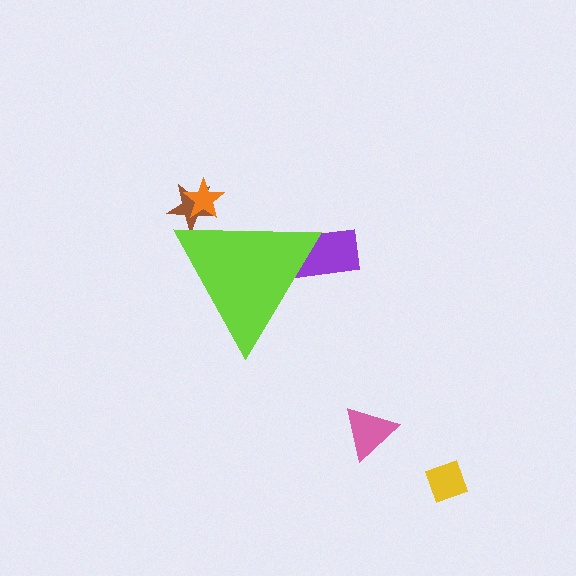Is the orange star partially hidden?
Yes, the orange star is partially hidden behind the lime triangle.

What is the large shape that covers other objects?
A lime triangle.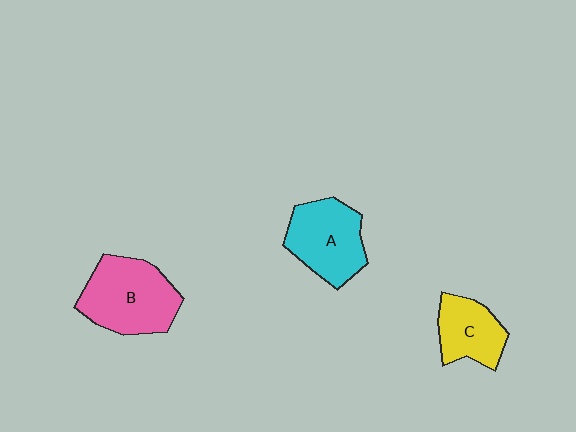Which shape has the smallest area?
Shape C (yellow).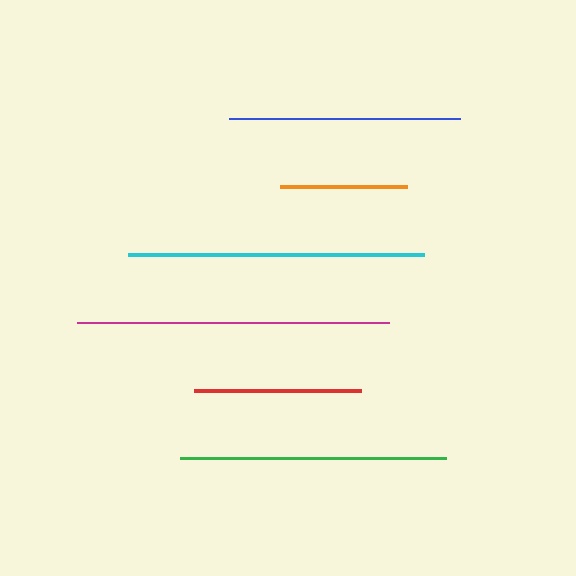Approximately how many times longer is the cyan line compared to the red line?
The cyan line is approximately 1.8 times the length of the red line.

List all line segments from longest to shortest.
From longest to shortest: magenta, cyan, green, blue, red, orange.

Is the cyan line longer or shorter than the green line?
The cyan line is longer than the green line.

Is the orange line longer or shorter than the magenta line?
The magenta line is longer than the orange line.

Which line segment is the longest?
The magenta line is the longest at approximately 312 pixels.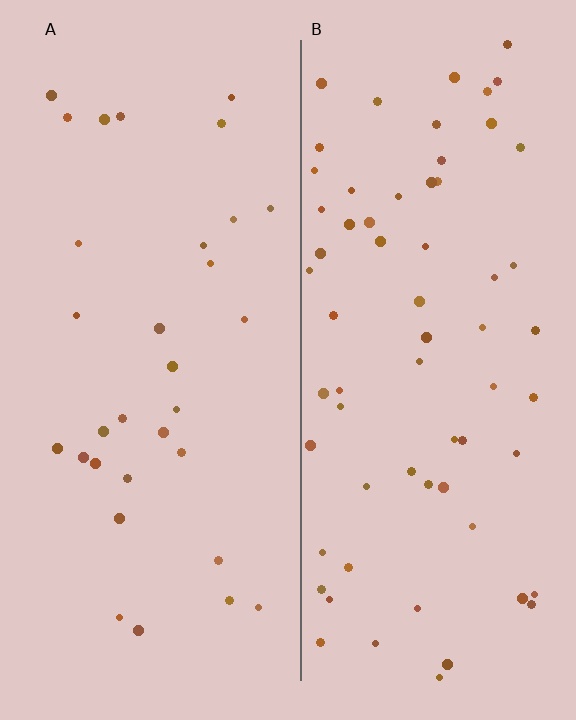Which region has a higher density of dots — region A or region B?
B (the right).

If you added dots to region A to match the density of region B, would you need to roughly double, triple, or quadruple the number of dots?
Approximately double.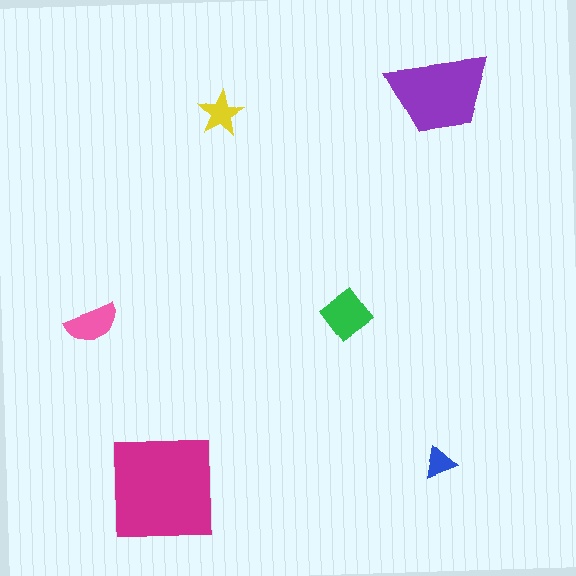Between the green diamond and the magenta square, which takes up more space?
The magenta square.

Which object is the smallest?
The blue triangle.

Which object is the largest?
The magenta square.